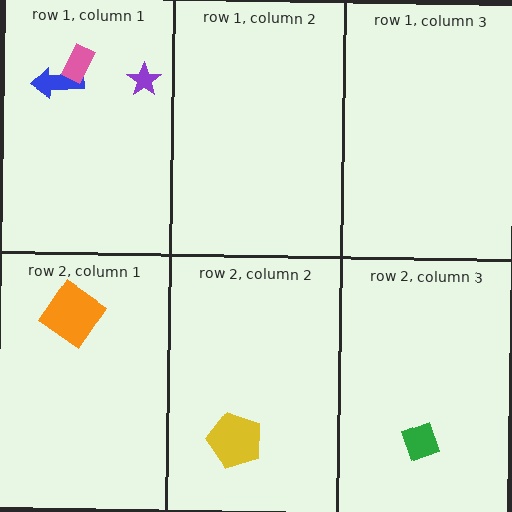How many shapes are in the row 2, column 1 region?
1.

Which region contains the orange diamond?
The row 2, column 1 region.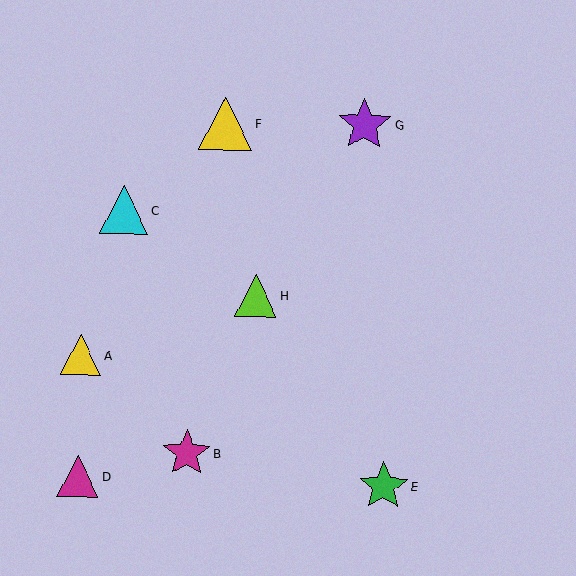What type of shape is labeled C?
Shape C is a cyan triangle.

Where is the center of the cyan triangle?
The center of the cyan triangle is at (124, 210).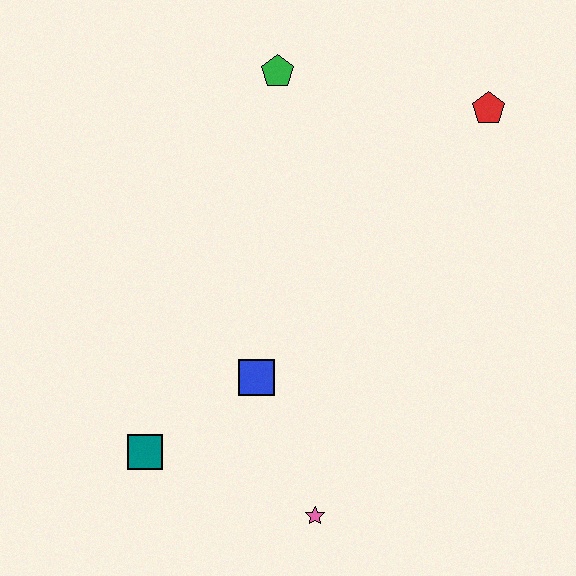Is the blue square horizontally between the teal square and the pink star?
Yes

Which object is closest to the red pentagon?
The green pentagon is closest to the red pentagon.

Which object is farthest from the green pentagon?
The pink star is farthest from the green pentagon.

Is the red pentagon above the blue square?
Yes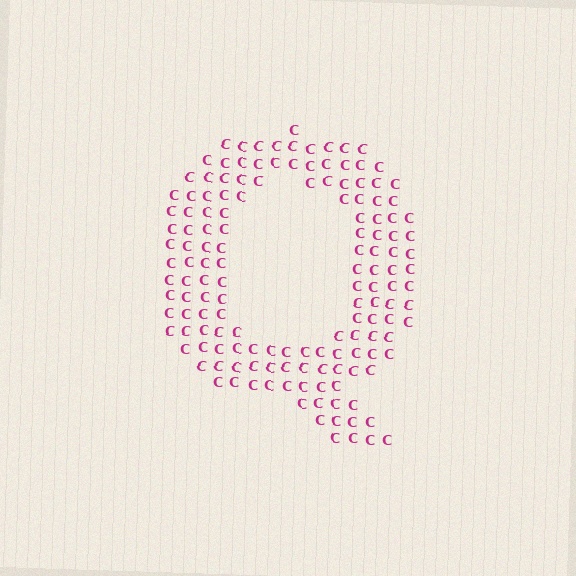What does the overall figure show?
The overall figure shows the letter Q.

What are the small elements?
The small elements are letter C's.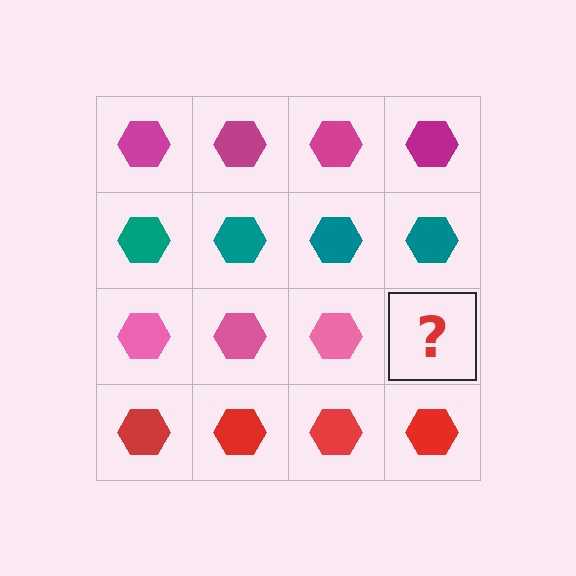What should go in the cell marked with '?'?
The missing cell should contain a pink hexagon.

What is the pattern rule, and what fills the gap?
The rule is that each row has a consistent color. The gap should be filled with a pink hexagon.